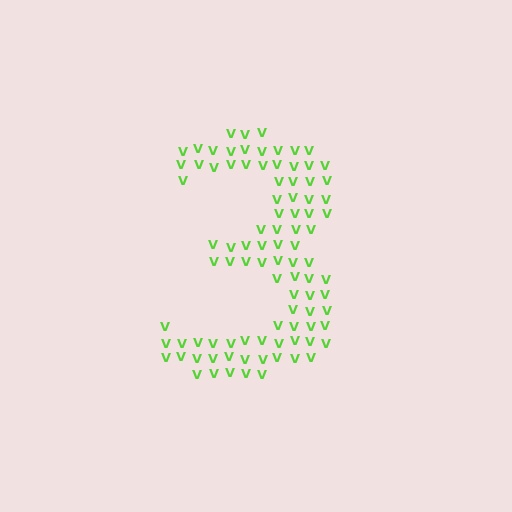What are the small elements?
The small elements are letter V's.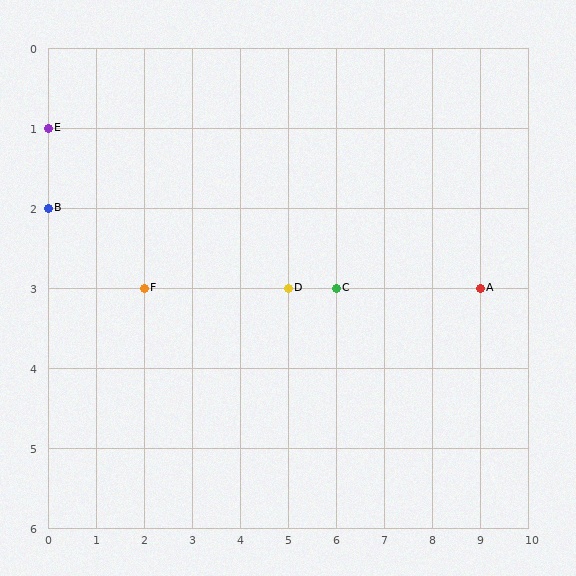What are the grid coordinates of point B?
Point B is at grid coordinates (0, 2).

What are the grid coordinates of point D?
Point D is at grid coordinates (5, 3).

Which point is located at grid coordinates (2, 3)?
Point F is at (2, 3).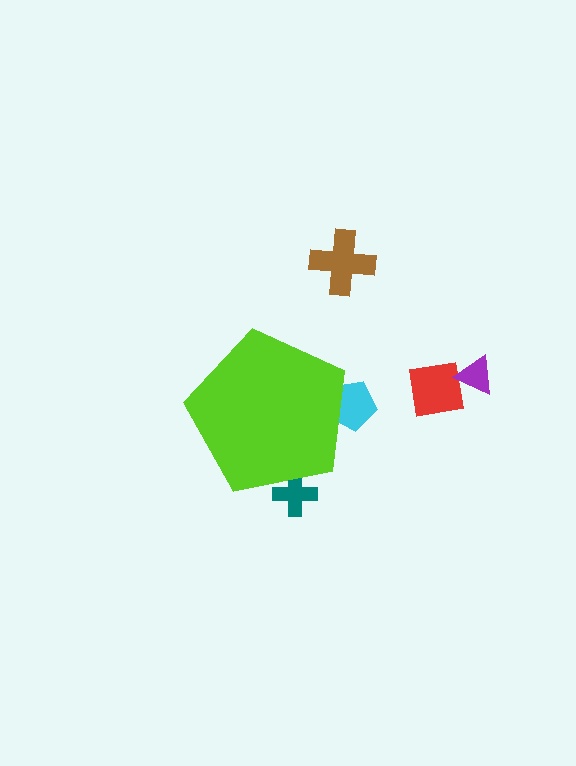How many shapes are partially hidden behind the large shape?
2 shapes are partially hidden.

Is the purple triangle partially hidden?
No, the purple triangle is fully visible.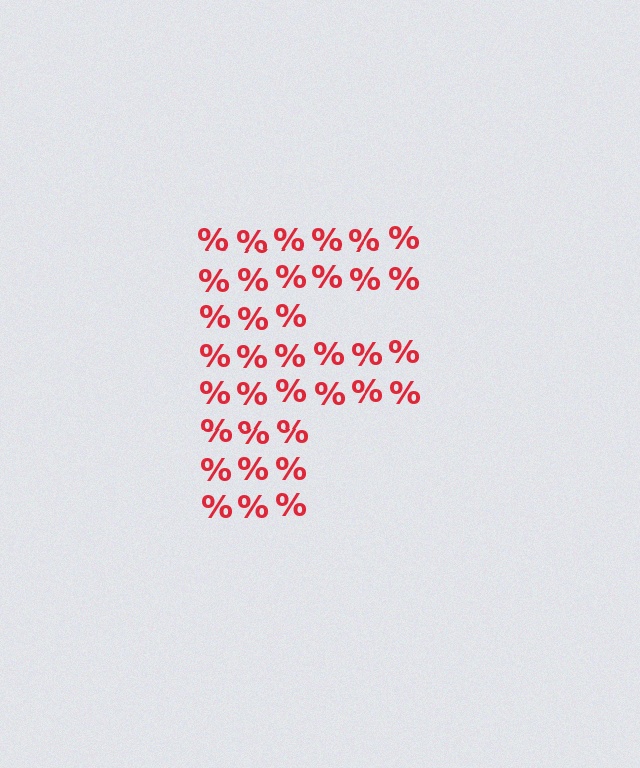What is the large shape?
The large shape is the letter F.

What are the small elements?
The small elements are percent signs.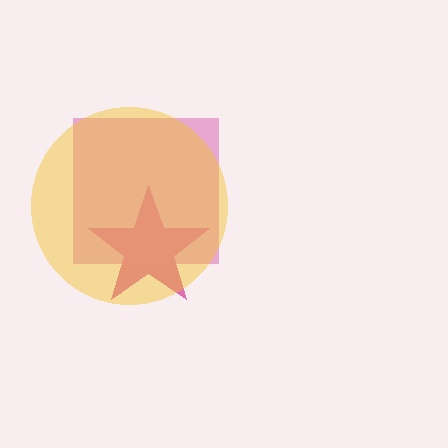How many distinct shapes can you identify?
There are 3 distinct shapes: a magenta star, a pink square, a yellow circle.